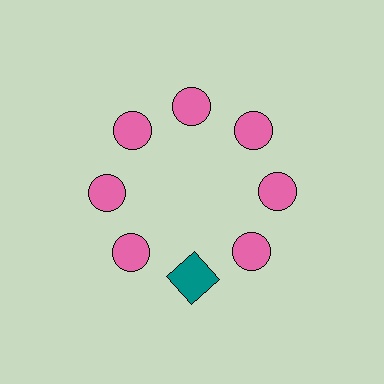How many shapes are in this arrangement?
There are 8 shapes arranged in a ring pattern.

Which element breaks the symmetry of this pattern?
The teal square at roughly the 6 o'clock position breaks the symmetry. All other shapes are pink circles.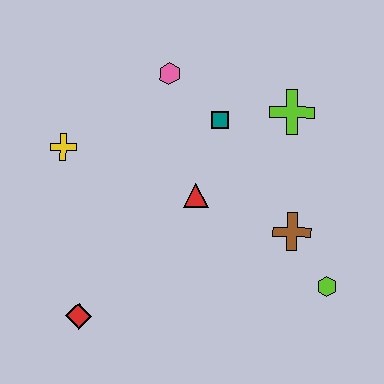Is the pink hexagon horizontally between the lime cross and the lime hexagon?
No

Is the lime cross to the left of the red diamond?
No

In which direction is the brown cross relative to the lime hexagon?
The brown cross is above the lime hexagon.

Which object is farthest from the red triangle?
The red diamond is farthest from the red triangle.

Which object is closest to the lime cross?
The teal square is closest to the lime cross.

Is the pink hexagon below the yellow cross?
No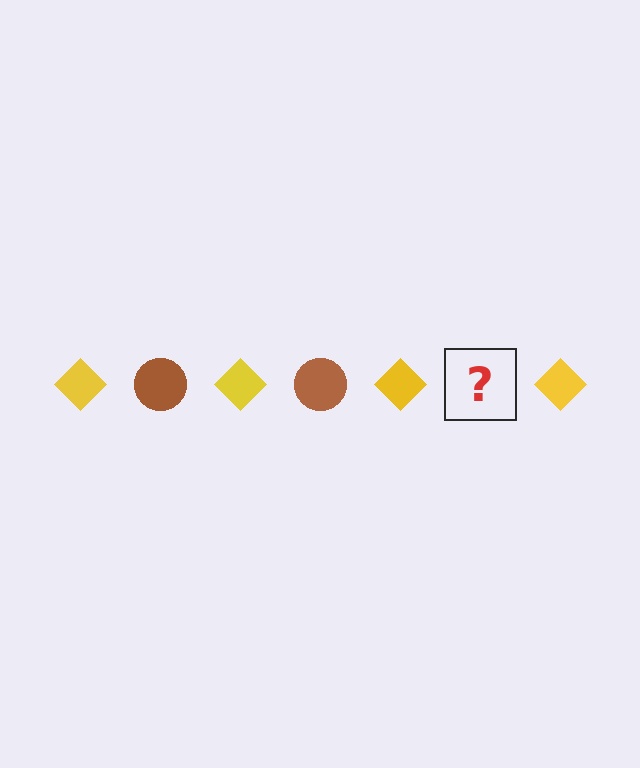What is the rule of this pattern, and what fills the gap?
The rule is that the pattern alternates between yellow diamond and brown circle. The gap should be filled with a brown circle.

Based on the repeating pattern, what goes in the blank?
The blank should be a brown circle.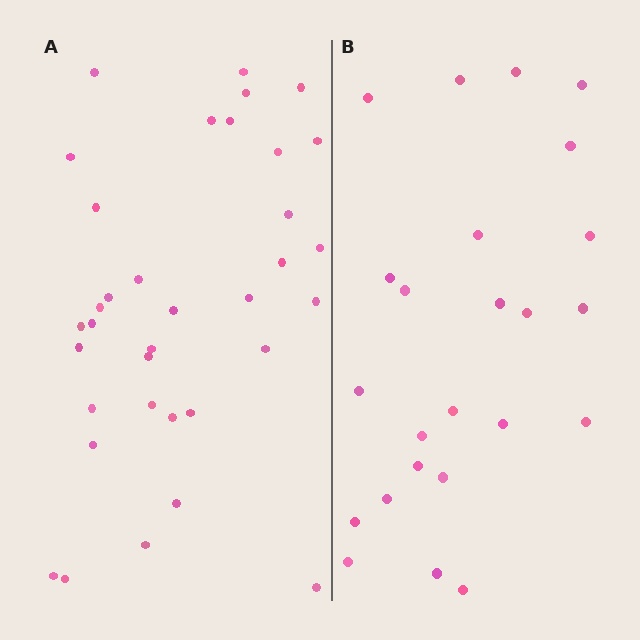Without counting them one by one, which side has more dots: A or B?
Region A (the left region) has more dots.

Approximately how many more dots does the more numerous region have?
Region A has roughly 12 or so more dots than region B.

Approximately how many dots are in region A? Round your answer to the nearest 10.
About 40 dots. (The exact count is 35, which rounds to 40.)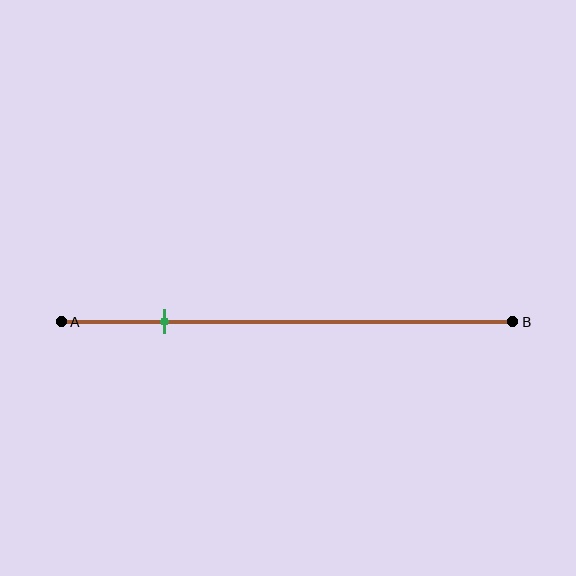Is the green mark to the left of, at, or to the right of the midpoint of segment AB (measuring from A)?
The green mark is to the left of the midpoint of segment AB.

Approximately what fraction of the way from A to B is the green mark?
The green mark is approximately 25% of the way from A to B.